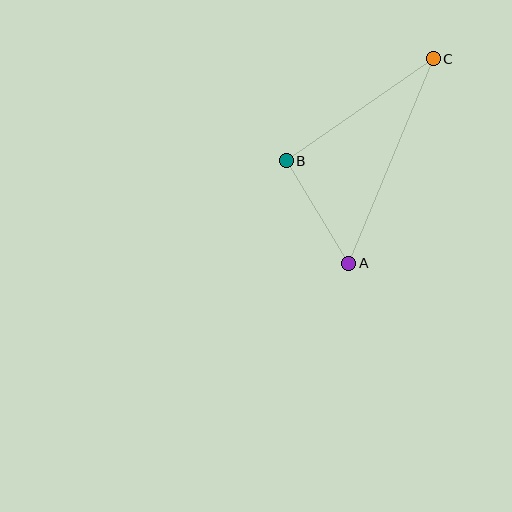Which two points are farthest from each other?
Points A and C are farthest from each other.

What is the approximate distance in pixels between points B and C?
The distance between B and C is approximately 179 pixels.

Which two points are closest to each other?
Points A and B are closest to each other.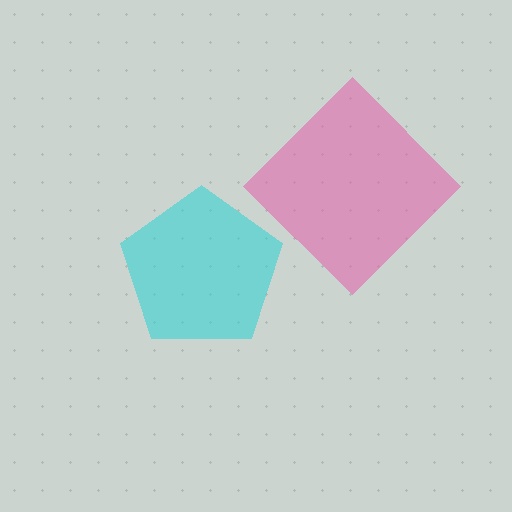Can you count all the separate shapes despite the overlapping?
Yes, there are 2 separate shapes.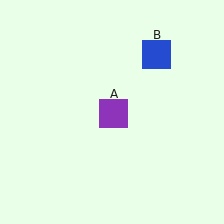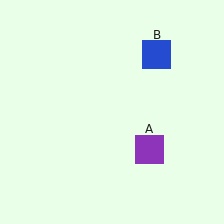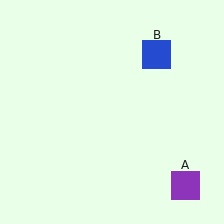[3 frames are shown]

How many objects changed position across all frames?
1 object changed position: purple square (object A).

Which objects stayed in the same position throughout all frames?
Blue square (object B) remained stationary.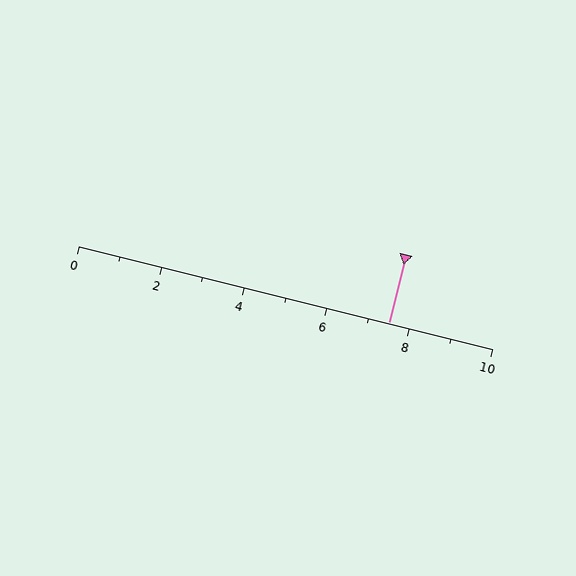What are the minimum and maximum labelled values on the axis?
The axis runs from 0 to 10.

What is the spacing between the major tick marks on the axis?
The major ticks are spaced 2 apart.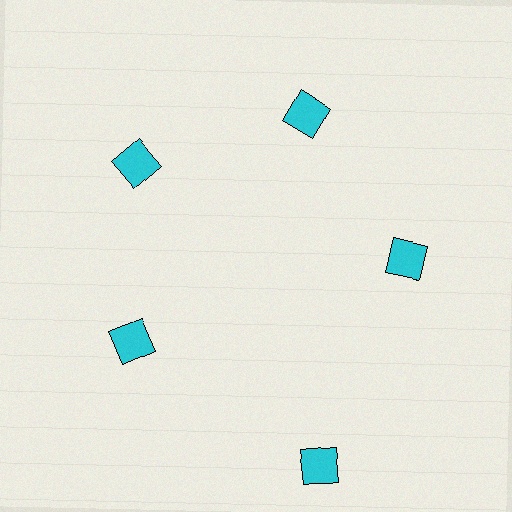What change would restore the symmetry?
The symmetry would be restored by moving it inward, back onto the ring so that all 5 squares sit at equal angles and equal distance from the center.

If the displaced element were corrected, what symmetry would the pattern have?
It would have 5-fold rotational symmetry — the pattern would map onto itself every 72 degrees.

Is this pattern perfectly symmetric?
No. The 5 cyan squares are arranged in a ring, but one element near the 5 o'clock position is pushed outward from the center, breaking the 5-fold rotational symmetry.